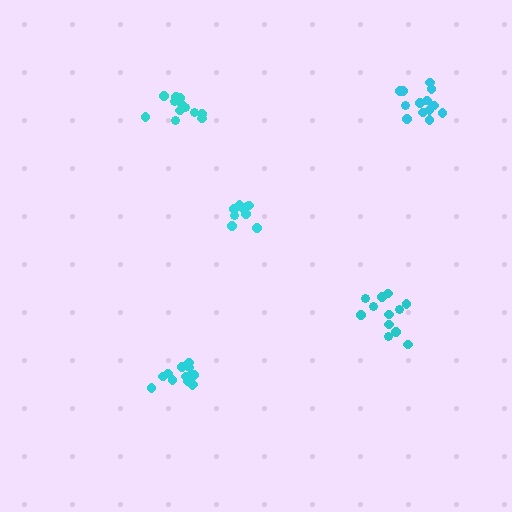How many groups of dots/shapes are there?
There are 5 groups.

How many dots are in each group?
Group 1: 10 dots, Group 2: 13 dots, Group 3: 12 dots, Group 4: 13 dots, Group 5: 13 dots (61 total).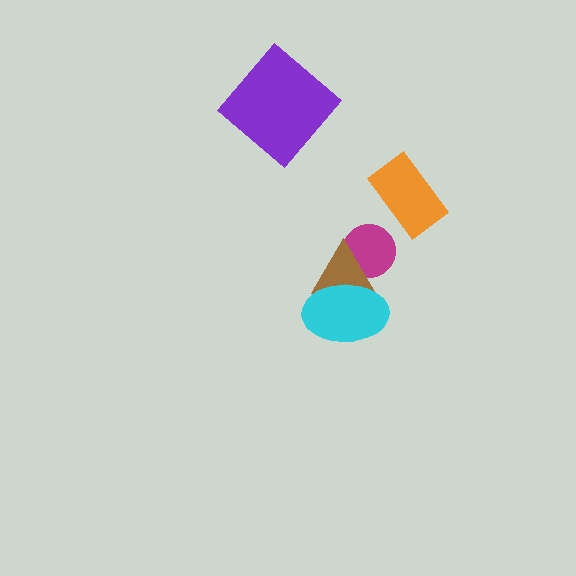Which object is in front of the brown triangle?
The cyan ellipse is in front of the brown triangle.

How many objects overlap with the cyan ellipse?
1 object overlaps with the cyan ellipse.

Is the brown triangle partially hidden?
Yes, it is partially covered by another shape.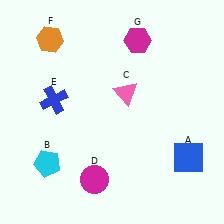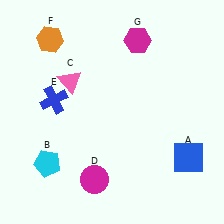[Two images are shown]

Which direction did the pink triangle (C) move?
The pink triangle (C) moved left.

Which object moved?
The pink triangle (C) moved left.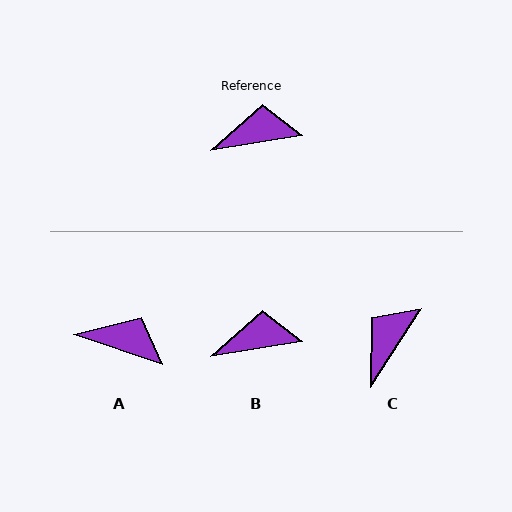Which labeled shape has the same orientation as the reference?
B.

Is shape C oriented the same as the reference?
No, it is off by about 48 degrees.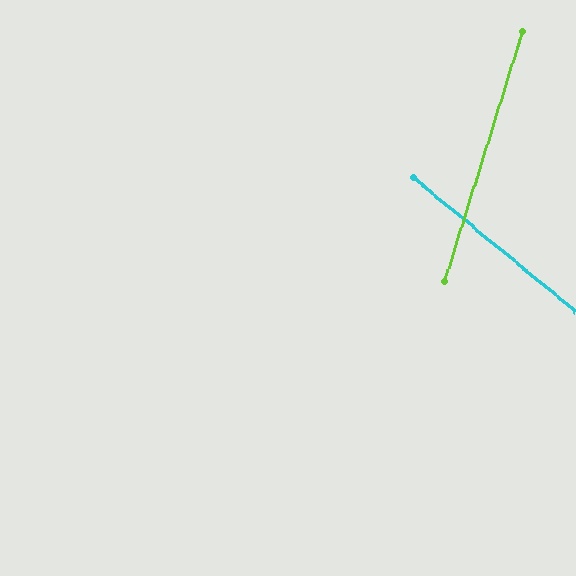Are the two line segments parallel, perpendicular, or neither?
Neither parallel nor perpendicular — they differ by about 68°.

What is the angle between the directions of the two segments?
Approximately 68 degrees.